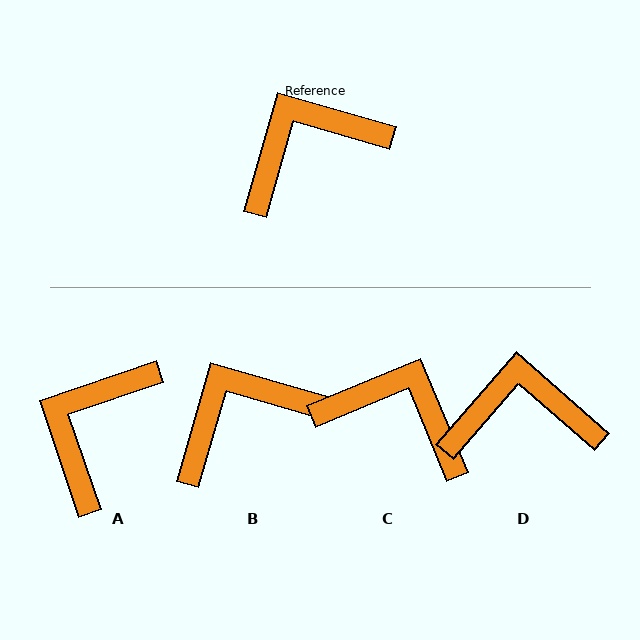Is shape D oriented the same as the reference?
No, it is off by about 25 degrees.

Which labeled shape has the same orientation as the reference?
B.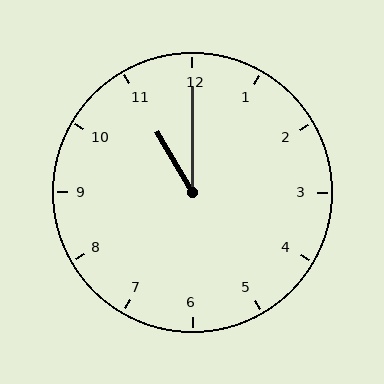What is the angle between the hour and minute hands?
Approximately 30 degrees.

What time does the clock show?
11:00.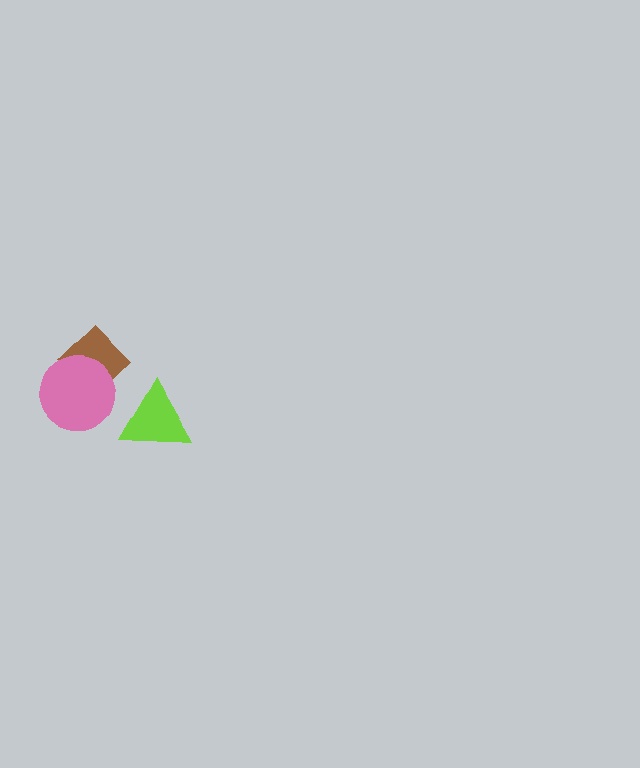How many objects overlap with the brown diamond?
1 object overlaps with the brown diamond.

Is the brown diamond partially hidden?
Yes, it is partially covered by another shape.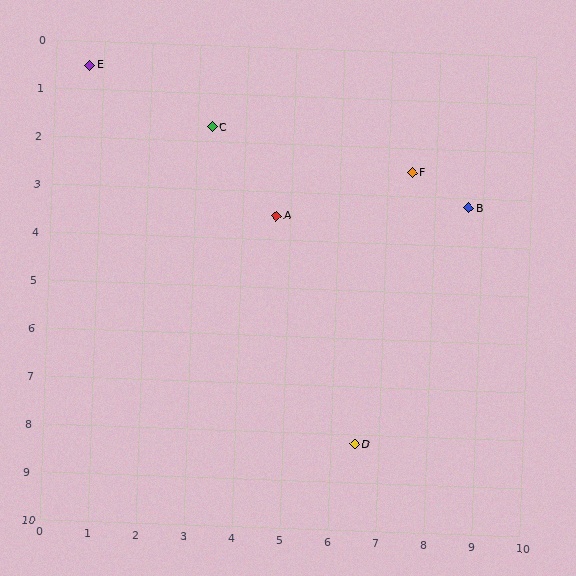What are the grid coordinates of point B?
Point B is at approximately (8.7, 3.2).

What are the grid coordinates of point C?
Point C is at approximately (3.3, 1.7).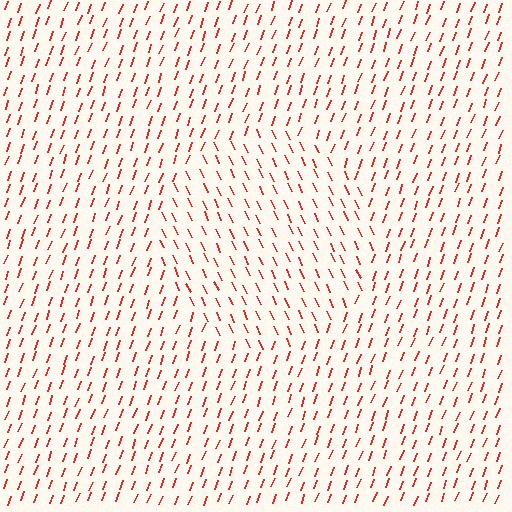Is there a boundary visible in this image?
Yes, there is a texture boundary formed by a change in line orientation.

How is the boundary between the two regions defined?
The boundary is defined purely by a change in line orientation (approximately 45 degrees difference). All lines are the same color and thickness.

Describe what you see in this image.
The image is filled with small red line segments. A circle region in the image has lines oriented differently from the surrounding lines, creating a visible texture boundary.